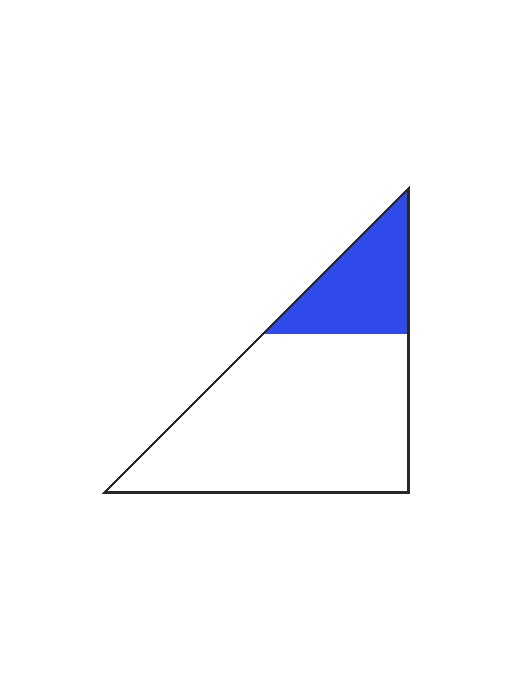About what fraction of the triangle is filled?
About one quarter (1/4).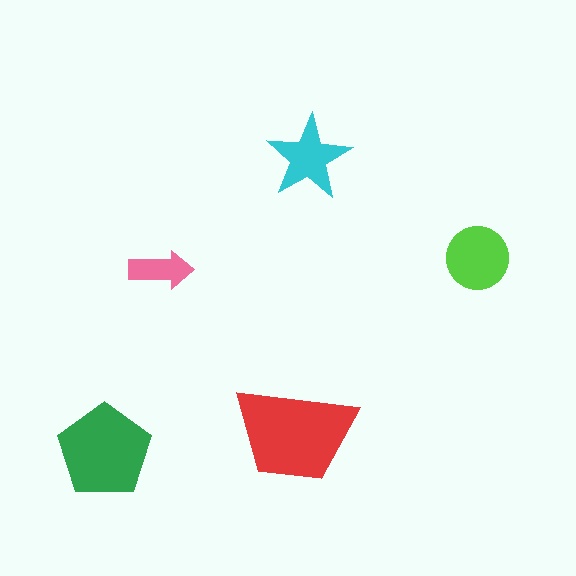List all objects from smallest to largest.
The pink arrow, the cyan star, the lime circle, the green pentagon, the red trapezoid.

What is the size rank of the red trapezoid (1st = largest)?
1st.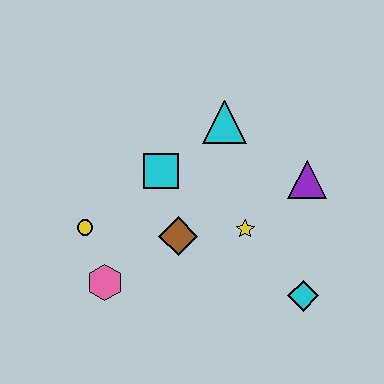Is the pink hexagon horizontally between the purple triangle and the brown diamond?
No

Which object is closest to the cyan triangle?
The cyan square is closest to the cyan triangle.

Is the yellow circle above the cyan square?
No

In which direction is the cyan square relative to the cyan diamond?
The cyan square is to the left of the cyan diamond.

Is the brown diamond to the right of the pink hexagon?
Yes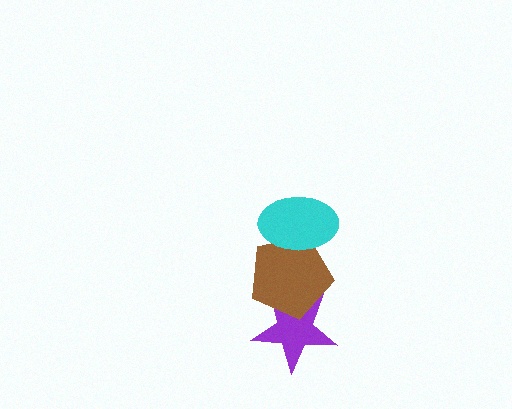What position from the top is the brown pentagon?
The brown pentagon is 2nd from the top.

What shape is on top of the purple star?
The brown pentagon is on top of the purple star.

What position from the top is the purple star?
The purple star is 3rd from the top.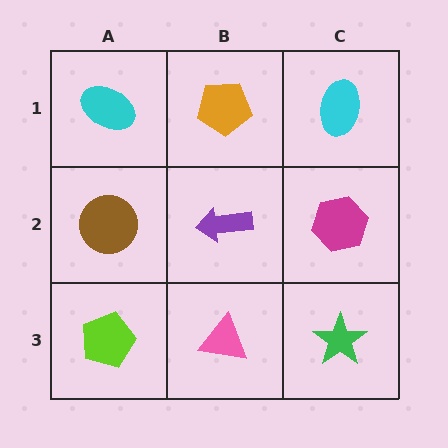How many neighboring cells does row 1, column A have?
2.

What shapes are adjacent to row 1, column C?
A magenta hexagon (row 2, column C), an orange pentagon (row 1, column B).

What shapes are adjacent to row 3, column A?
A brown circle (row 2, column A), a pink triangle (row 3, column B).